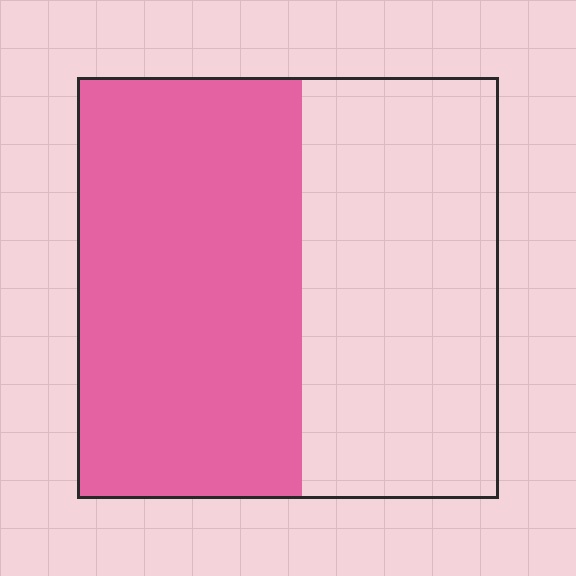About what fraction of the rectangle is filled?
About one half (1/2).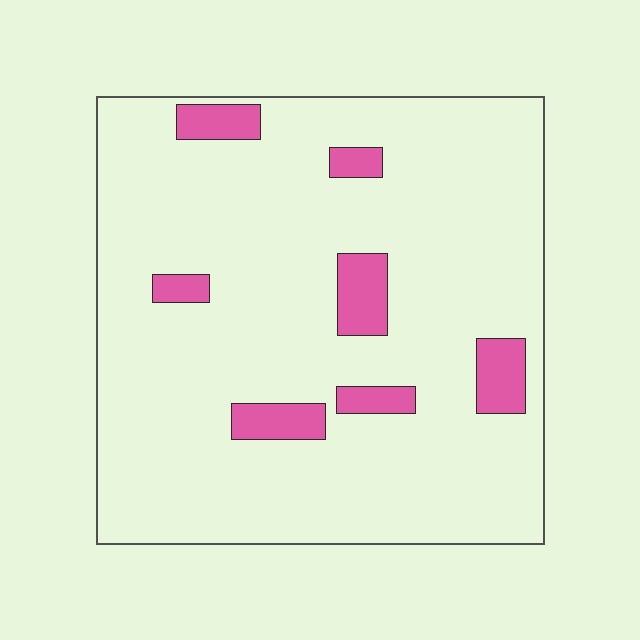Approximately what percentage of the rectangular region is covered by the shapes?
Approximately 10%.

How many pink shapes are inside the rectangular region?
7.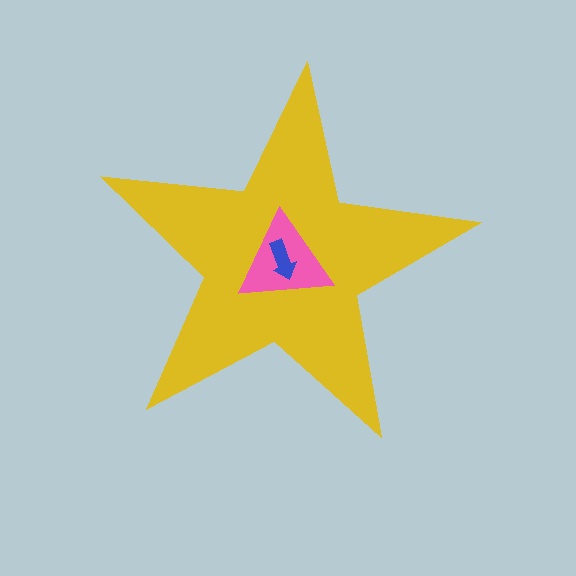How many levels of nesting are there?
3.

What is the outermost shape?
The yellow star.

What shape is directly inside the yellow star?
The pink triangle.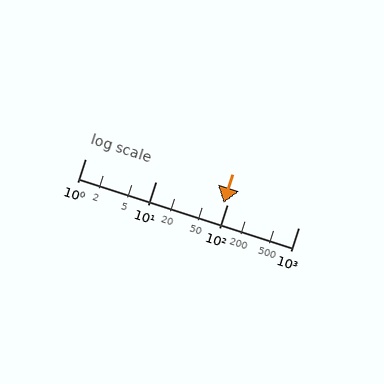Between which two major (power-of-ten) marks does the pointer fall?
The pointer is between 10 and 100.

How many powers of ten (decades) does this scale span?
The scale spans 3 decades, from 1 to 1000.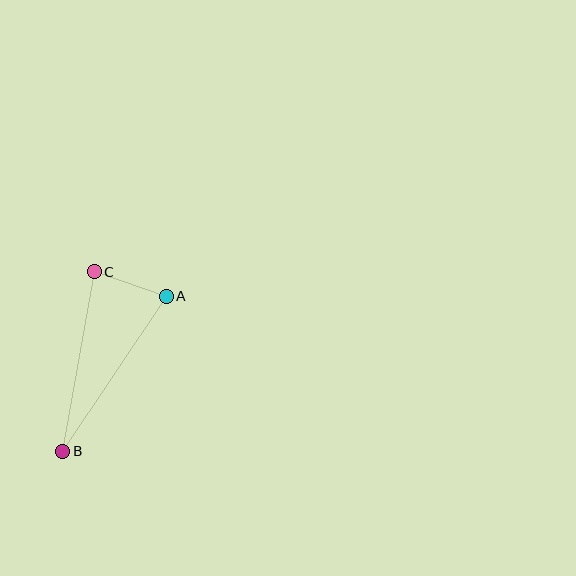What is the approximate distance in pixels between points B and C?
The distance between B and C is approximately 182 pixels.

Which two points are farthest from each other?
Points A and B are farthest from each other.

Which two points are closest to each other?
Points A and C are closest to each other.